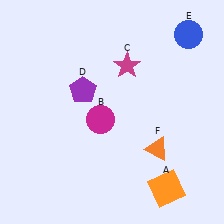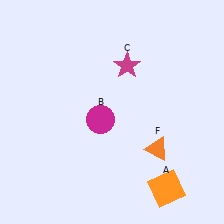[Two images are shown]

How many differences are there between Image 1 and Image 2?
There are 2 differences between the two images.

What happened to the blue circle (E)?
The blue circle (E) was removed in Image 2. It was in the top-right area of Image 1.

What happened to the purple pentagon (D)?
The purple pentagon (D) was removed in Image 2. It was in the top-left area of Image 1.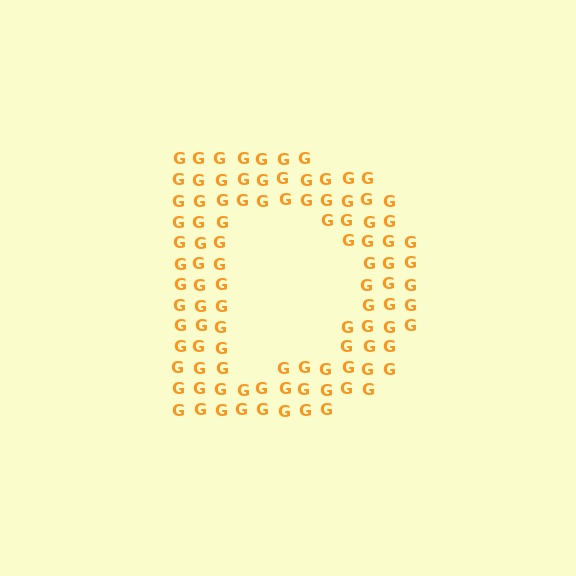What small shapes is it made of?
It is made of small letter G's.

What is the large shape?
The large shape is the letter D.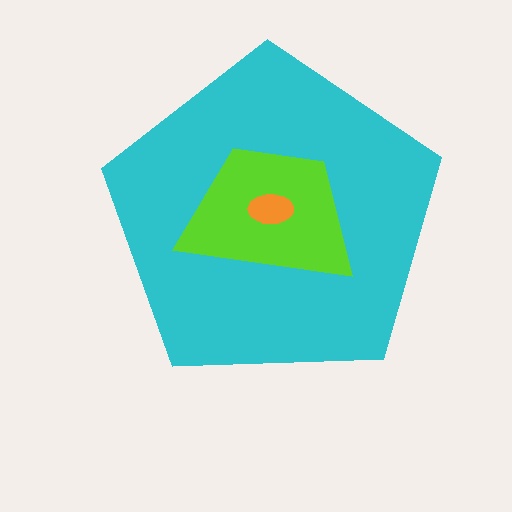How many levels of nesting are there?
3.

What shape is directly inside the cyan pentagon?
The lime trapezoid.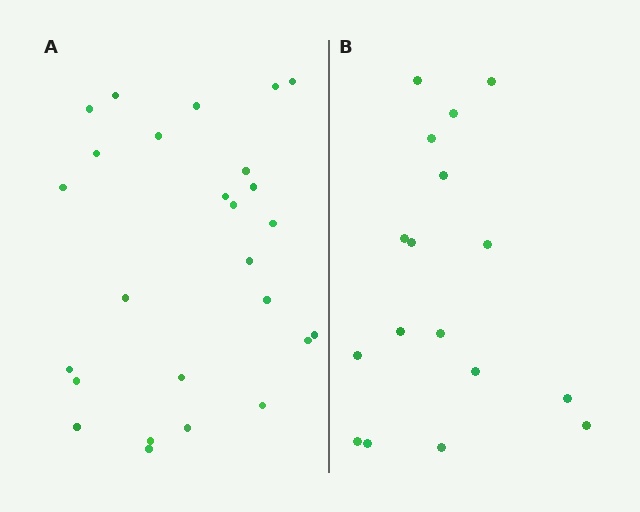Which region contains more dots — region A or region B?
Region A (the left region) has more dots.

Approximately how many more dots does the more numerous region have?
Region A has roughly 8 or so more dots than region B.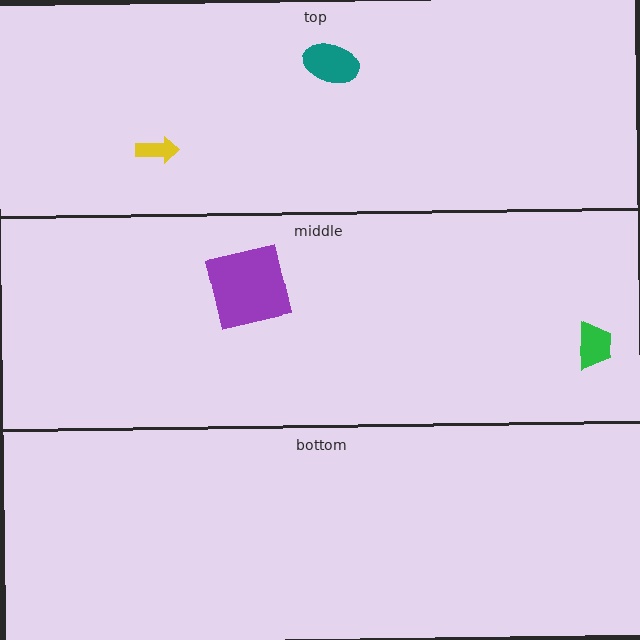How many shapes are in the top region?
2.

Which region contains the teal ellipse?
The top region.